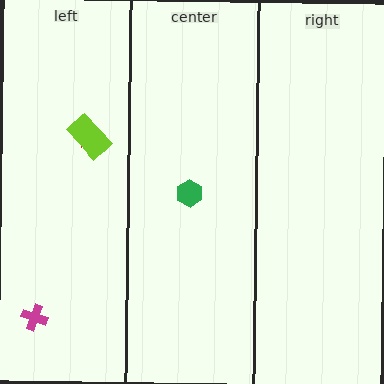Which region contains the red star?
The left region.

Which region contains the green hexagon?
The center region.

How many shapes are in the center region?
1.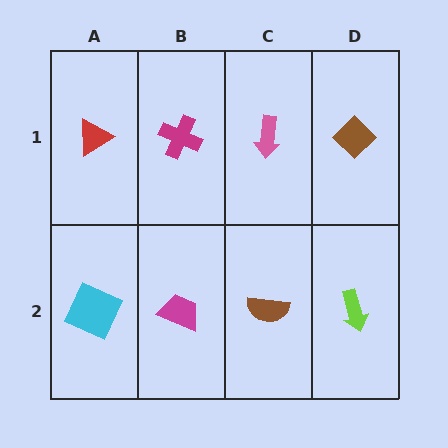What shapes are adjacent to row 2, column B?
A magenta cross (row 1, column B), a cyan square (row 2, column A), a brown semicircle (row 2, column C).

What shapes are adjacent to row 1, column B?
A magenta trapezoid (row 2, column B), a red triangle (row 1, column A), a pink arrow (row 1, column C).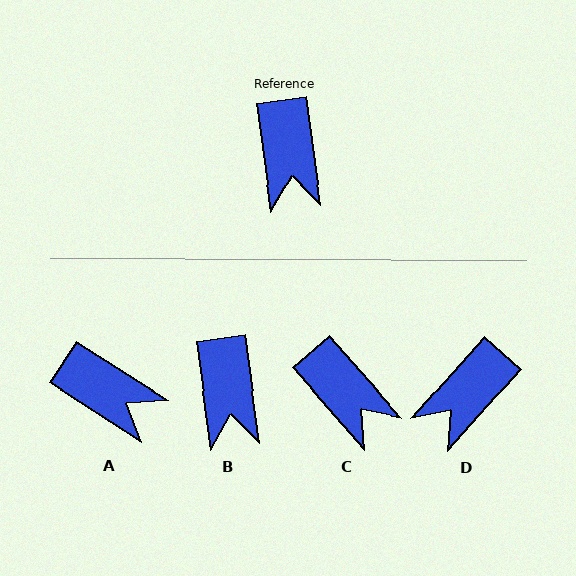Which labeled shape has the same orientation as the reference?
B.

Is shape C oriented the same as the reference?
No, it is off by about 33 degrees.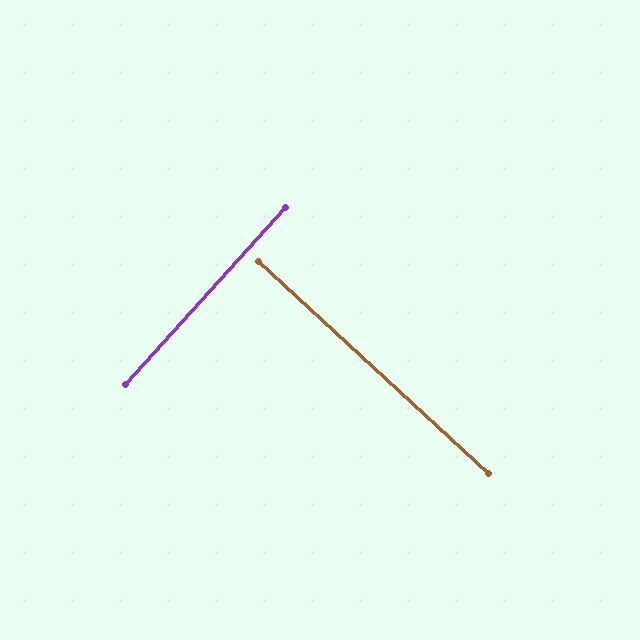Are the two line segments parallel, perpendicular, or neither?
Perpendicular — they meet at approximately 90°.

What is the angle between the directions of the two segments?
Approximately 90 degrees.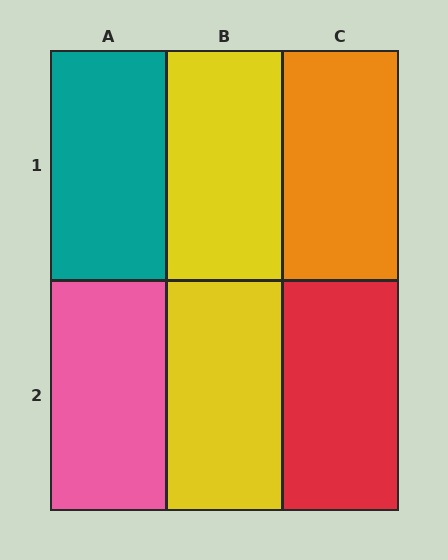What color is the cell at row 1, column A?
Teal.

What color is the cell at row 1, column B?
Yellow.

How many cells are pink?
1 cell is pink.